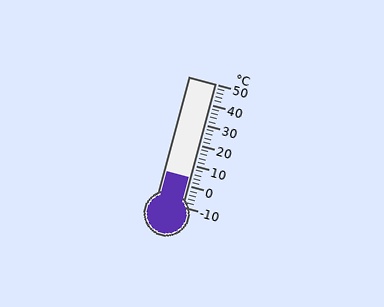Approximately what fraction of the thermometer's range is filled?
The thermometer is filled to approximately 25% of its range.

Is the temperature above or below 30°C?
The temperature is below 30°C.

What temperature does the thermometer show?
The thermometer shows approximately 4°C.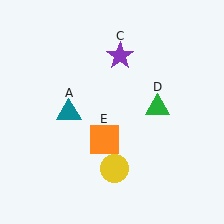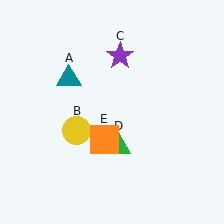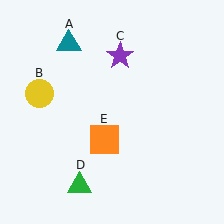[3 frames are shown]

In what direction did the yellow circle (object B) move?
The yellow circle (object B) moved up and to the left.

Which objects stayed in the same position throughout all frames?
Purple star (object C) and orange square (object E) remained stationary.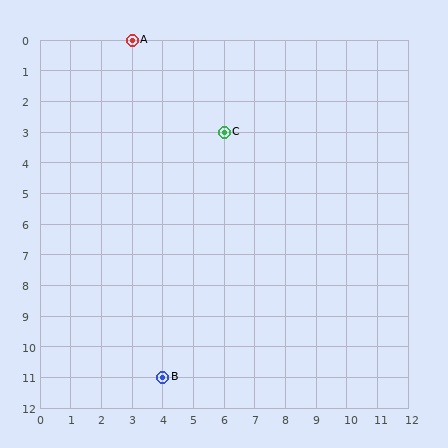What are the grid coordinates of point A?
Point A is at grid coordinates (3, 0).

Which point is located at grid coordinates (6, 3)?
Point C is at (6, 3).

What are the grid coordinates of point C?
Point C is at grid coordinates (6, 3).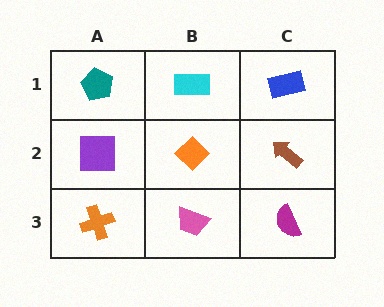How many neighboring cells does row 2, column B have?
4.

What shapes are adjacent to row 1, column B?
An orange diamond (row 2, column B), a teal pentagon (row 1, column A), a blue rectangle (row 1, column C).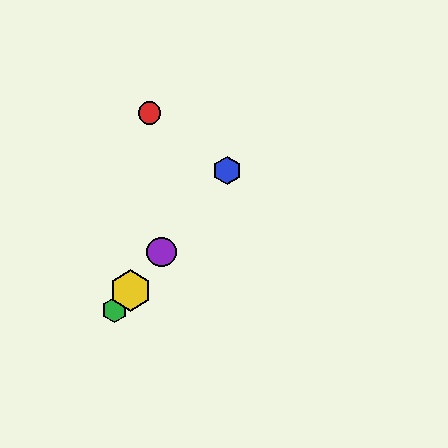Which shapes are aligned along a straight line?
The blue hexagon, the green hexagon, the yellow hexagon, the purple circle are aligned along a straight line.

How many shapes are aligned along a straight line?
4 shapes (the blue hexagon, the green hexagon, the yellow hexagon, the purple circle) are aligned along a straight line.